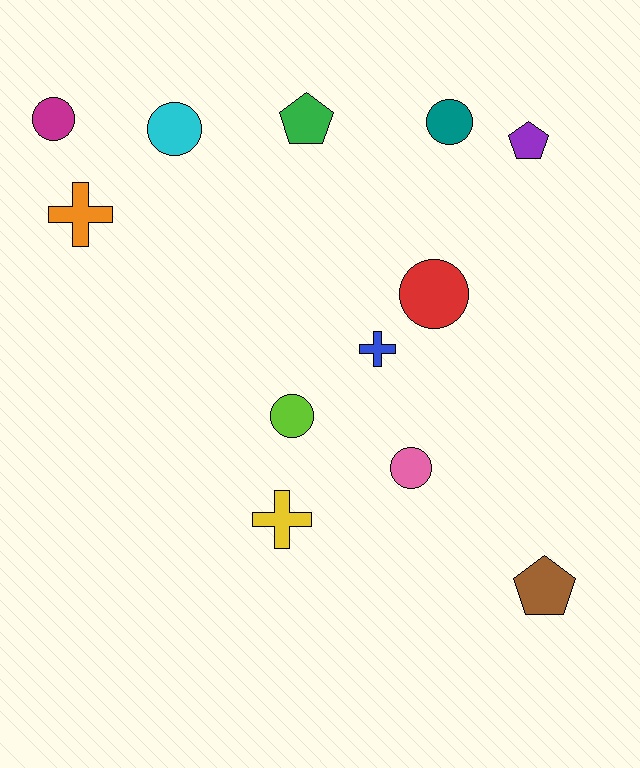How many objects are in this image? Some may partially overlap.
There are 12 objects.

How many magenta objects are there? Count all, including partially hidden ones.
There is 1 magenta object.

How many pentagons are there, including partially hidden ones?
There are 3 pentagons.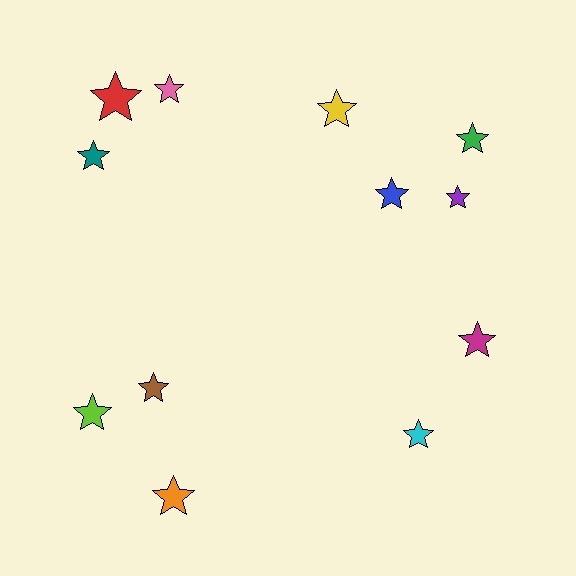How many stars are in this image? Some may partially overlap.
There are 12 stars.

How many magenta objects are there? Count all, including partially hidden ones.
There is 1 magenta object.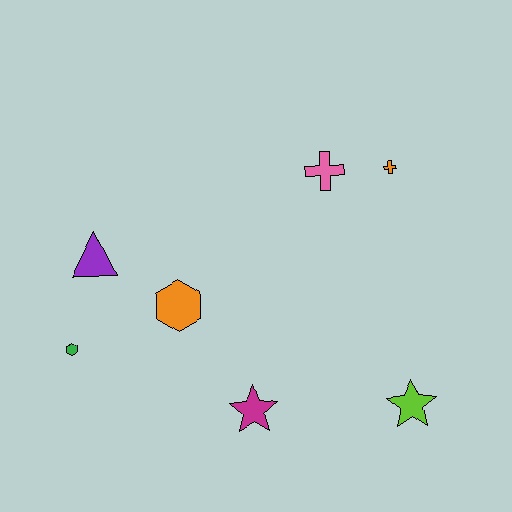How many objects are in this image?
There are 7 objects.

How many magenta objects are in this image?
There is 1 magenta object.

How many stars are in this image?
There are 2 stars.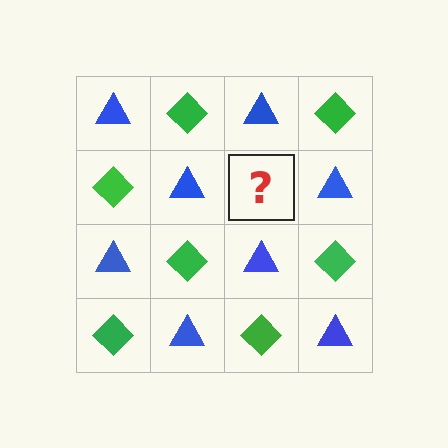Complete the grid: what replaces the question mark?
The question mark should be replaced with a green diamond.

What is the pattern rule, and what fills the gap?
The rule is that it alternates blue triangle and green diamond in a checkerboard pattern. The gap should be filled with a green diamond.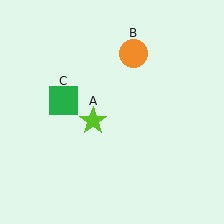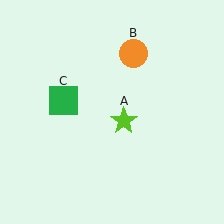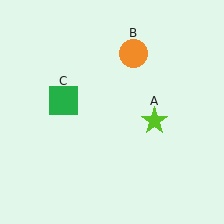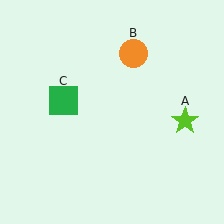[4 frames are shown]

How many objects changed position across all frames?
1 object changed position: lime star (object A).